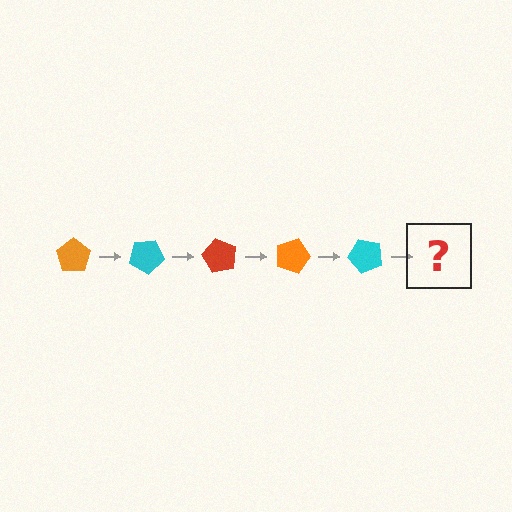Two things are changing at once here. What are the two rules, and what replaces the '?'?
The two rules are that it rotates 30 degrees each step and the color cycles through orange, cyan, and red. The '?' should be a red pentagon, rotated 150 degrees from the start.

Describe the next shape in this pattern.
It should be a red pentagon, rotated 150 degrees from the start.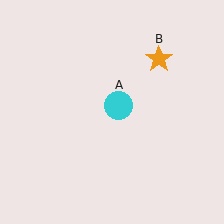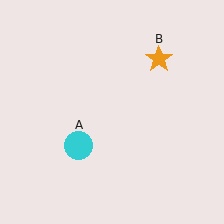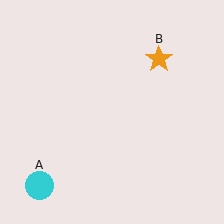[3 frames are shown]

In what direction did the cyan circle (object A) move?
The cyan circle (object A) moved down and to the left.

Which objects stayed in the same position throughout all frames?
Orange star (object B) remained stationary.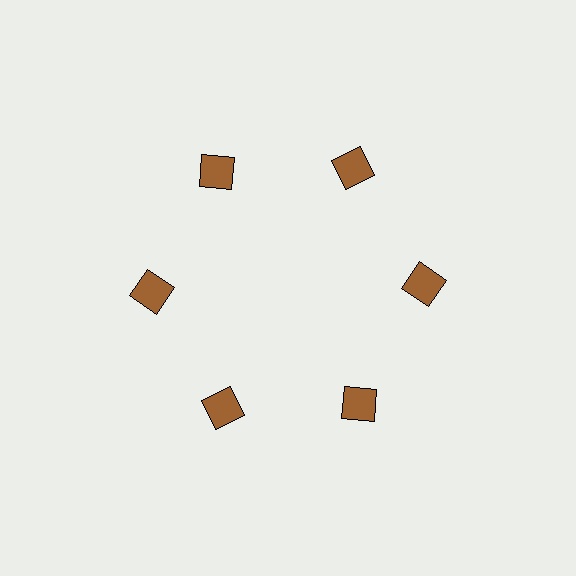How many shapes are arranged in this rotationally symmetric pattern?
There are 6 shapes, arranged in 6 groups of 1.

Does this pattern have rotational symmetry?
Yes, this pattern has 6-fold rotational symmetry. It looks the same after rotating 60 degrees around the center.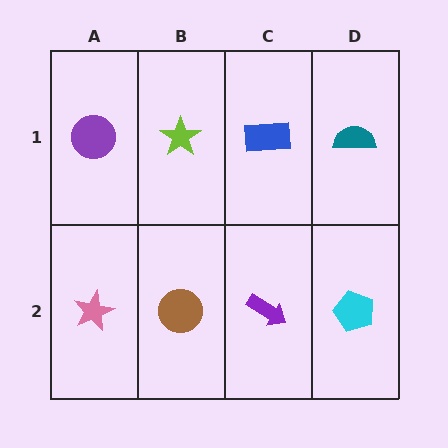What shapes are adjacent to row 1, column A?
A pink star (row 2, column A), a lime star (row 1, column B).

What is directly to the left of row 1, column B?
A purple circle.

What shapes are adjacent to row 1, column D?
A cyan pentagon (row 2, column D), a blue rectangle (row 1, column C).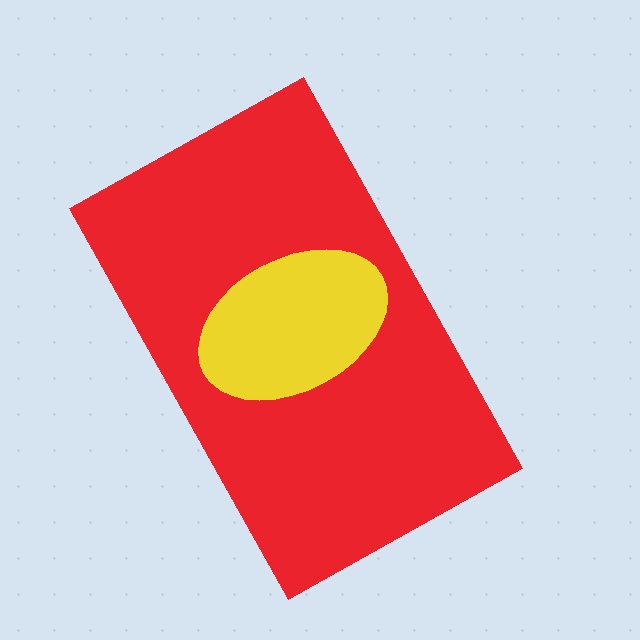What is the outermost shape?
The red rectangle.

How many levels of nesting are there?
2.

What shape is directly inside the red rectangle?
The yellow ellipse.